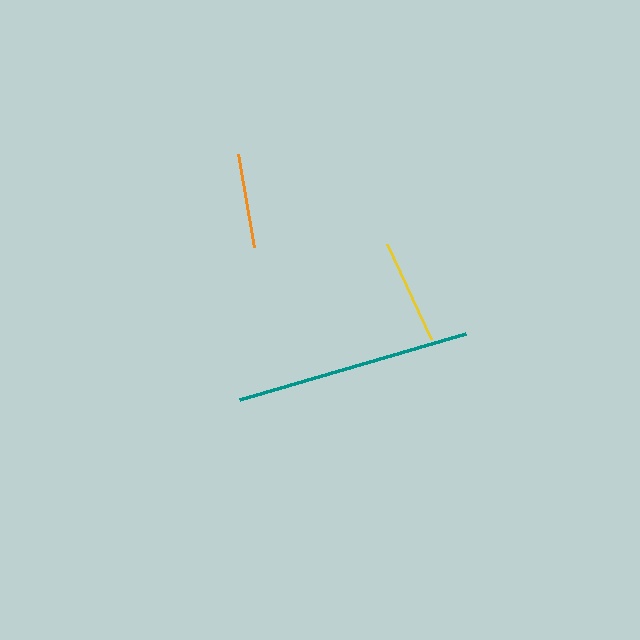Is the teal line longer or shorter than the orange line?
The teal line is longer than the orange line.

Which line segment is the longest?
The teal line is the longest at approximately 236 pixels.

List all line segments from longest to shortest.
From longest to shortest: teal, yellow, orange.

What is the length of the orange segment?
The orange segment is approximately 94 pixels long.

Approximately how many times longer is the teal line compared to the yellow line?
The teal line is approximately 2.2 times the length of the yellow line.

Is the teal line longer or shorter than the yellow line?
The teal line is longer than the yellow line.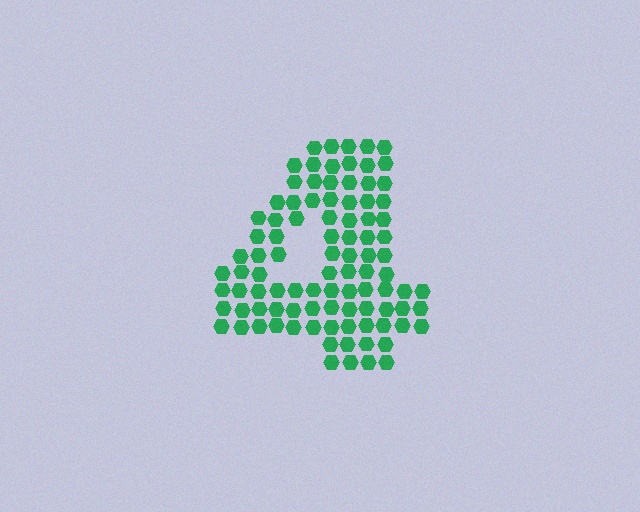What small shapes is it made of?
It is made of small hexagons.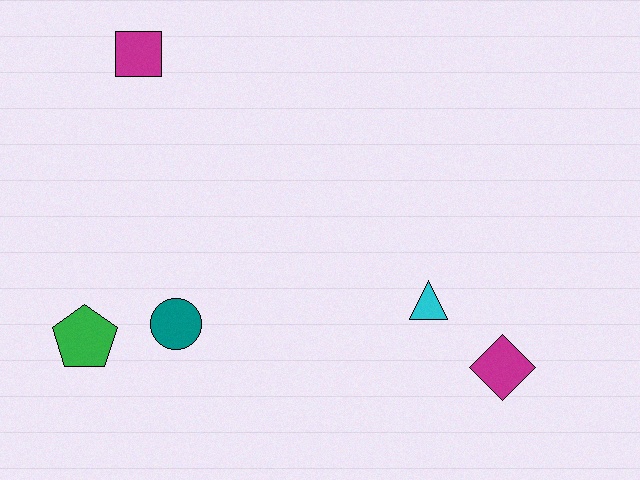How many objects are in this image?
There are 5 objects.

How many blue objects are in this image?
There are no blue objects.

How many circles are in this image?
There is 1 circle.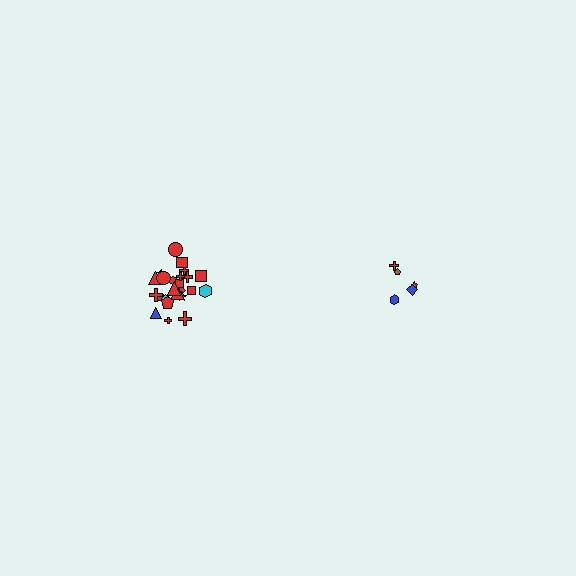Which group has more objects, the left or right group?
The left group.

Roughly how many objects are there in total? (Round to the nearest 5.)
Roughly 30 objects in total.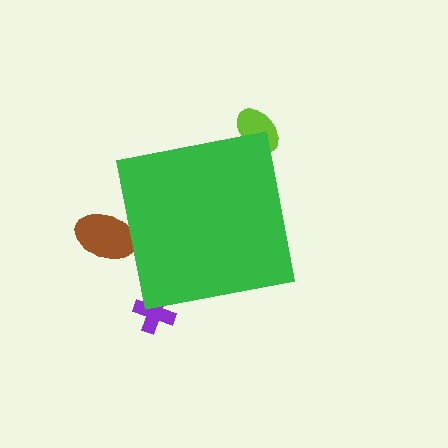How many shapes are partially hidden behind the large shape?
3 shapes are partially hidden.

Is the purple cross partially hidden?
Yes, the purple cross is partially hidden behind the green square.